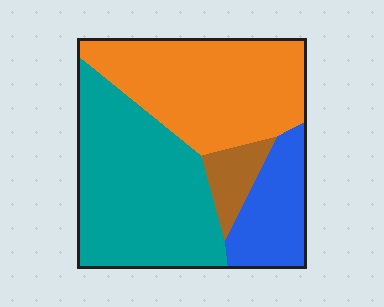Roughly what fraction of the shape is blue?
Blue covers 16% of the shape.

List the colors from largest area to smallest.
From largest to smallest: teal, orange, blue, brown.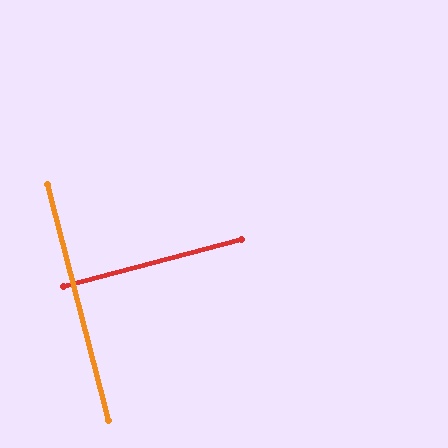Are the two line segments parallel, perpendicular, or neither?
Perpendicular — they meet at approximately 90°.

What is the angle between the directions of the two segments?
Approximately 90 degrees.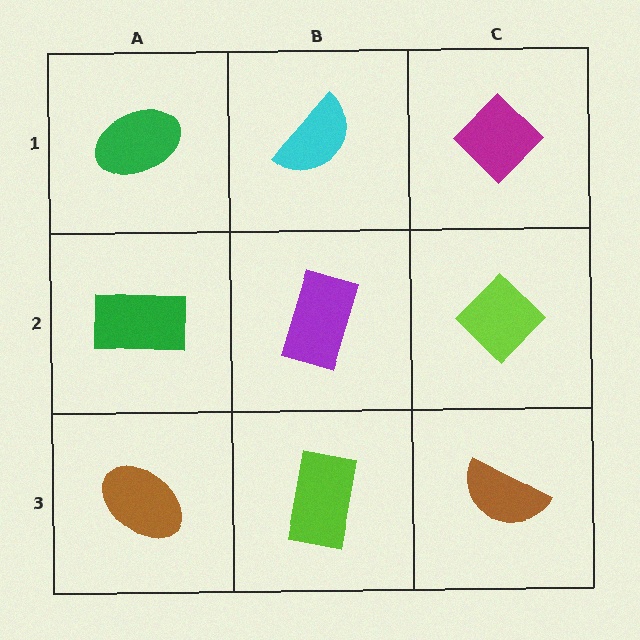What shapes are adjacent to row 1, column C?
A lime diamond (row 2, column C), a cyan semicircle (row 1, column B).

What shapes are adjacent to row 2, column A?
A green ellipse (row 1, column A), a brown ellipse (row 3, column A), a purple rectangle (row 2, column B).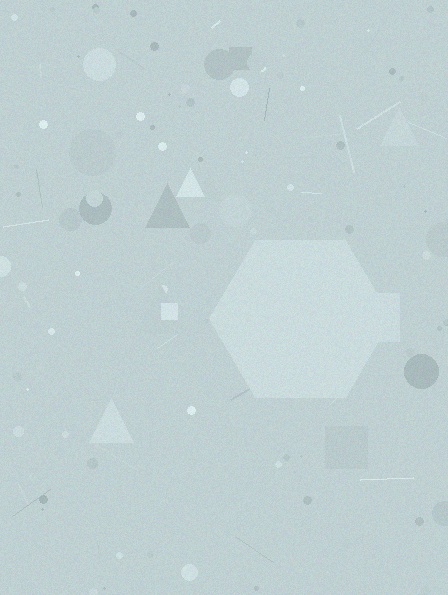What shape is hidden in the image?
A hexagon is hidden in the image.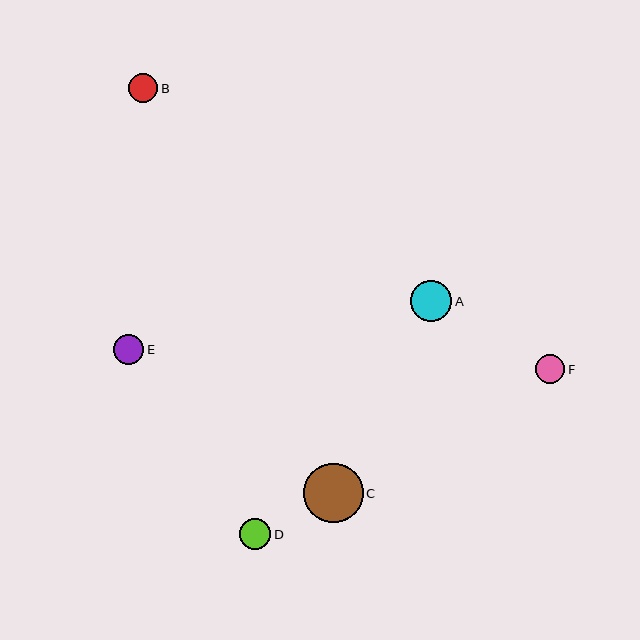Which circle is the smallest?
Circle F is the smallest with a size of approximately 29 pixels.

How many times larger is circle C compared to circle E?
Circle C is approximately 2.0 times the size of circle E.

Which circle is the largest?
Circle C is the largest with a size of approximately 60 pixels.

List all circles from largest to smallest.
From largest to smallest: C, A, D, E, B, F.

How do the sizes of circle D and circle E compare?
Circle D and circle E are approximately the same size.